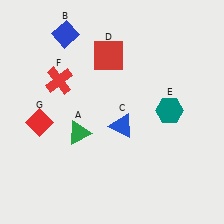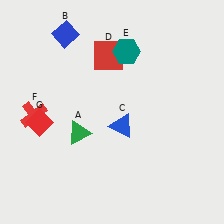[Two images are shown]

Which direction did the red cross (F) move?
The red cross (F) moved down.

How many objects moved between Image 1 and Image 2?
2 objects moved between the two images.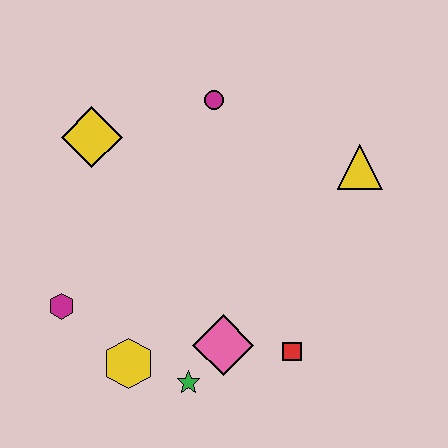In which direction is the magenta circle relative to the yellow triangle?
The magenta circle is to the left of the yellow triangle.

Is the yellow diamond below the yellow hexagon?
No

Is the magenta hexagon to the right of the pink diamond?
No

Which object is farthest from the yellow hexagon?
The yellow triangle is farthest from the yellow hexagon.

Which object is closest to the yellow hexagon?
The green star is closest to the yellow hexagon.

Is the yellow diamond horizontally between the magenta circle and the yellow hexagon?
No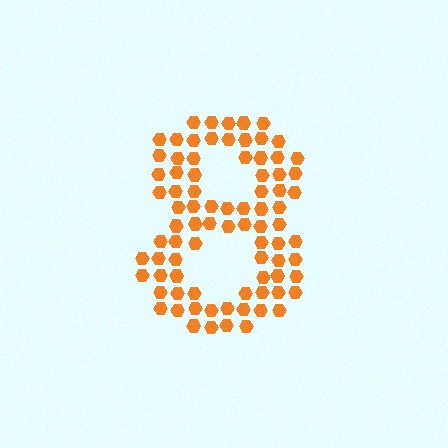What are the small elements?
The small elements are hexagons.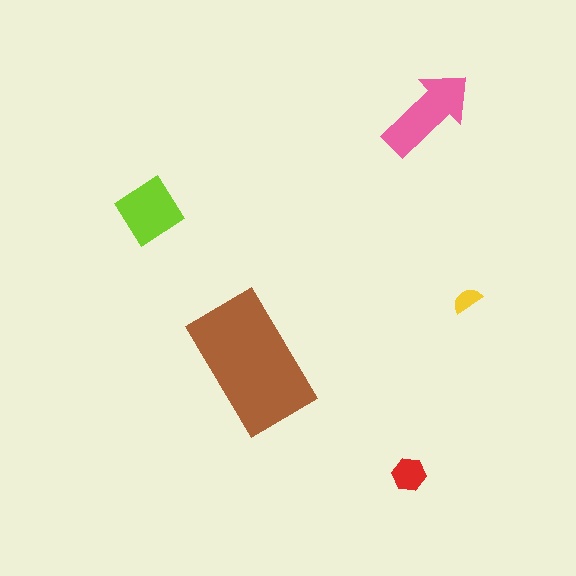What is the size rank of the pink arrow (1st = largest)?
2nd.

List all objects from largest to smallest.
The brown rectangle, the pink arrow, the lime diamond, the red hexagon, the yellow semicircle.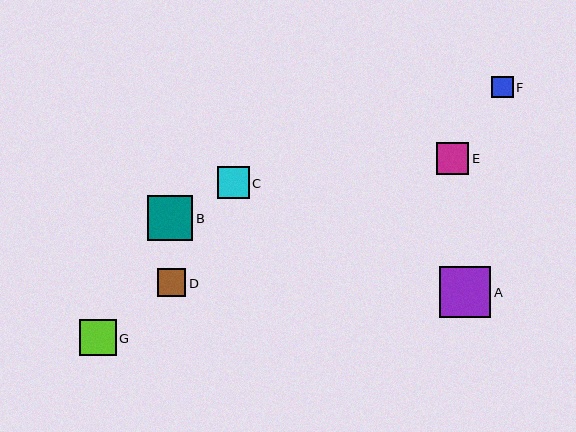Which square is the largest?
Square A is the largest with a size of approximately 51 pixels.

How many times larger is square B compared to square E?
Square B is approximately 1.4 times the size of square E.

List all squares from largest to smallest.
From largest to smallest: A, B, G, E, C, D, F.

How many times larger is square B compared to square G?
Square B is approximately 1.2 times the size of square G.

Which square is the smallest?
Square F is the smallest with a size of approximately 22 pixels.